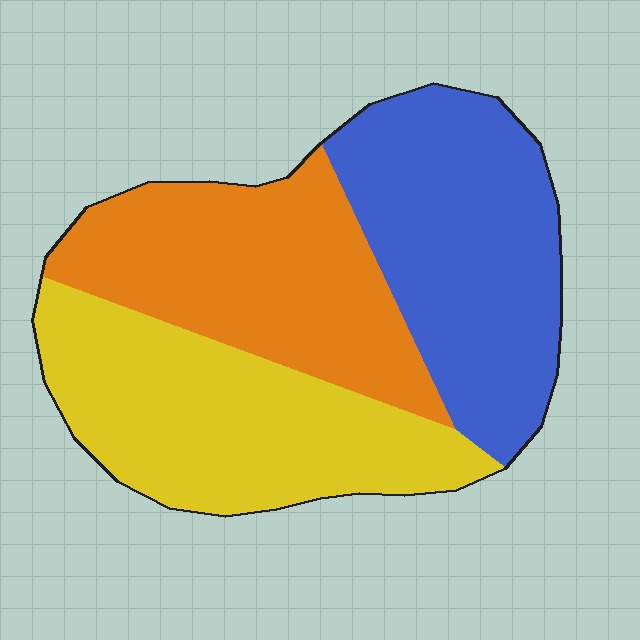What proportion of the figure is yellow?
Yellow takes up about one third (1/3) of the figure.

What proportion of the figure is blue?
Blue takes up between a third and a half of the figure.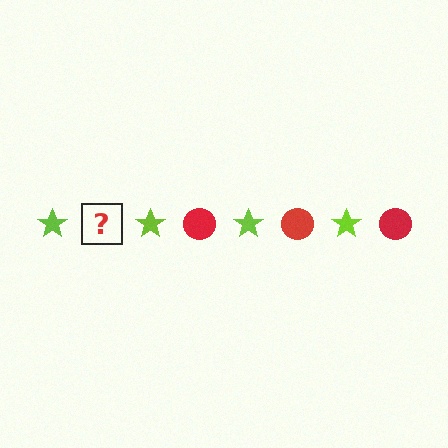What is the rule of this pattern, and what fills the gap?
The rule is that the pattern alternates between lime star and red circle. The gap should be filled with a red circle.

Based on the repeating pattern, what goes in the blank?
The blank should be a red circle.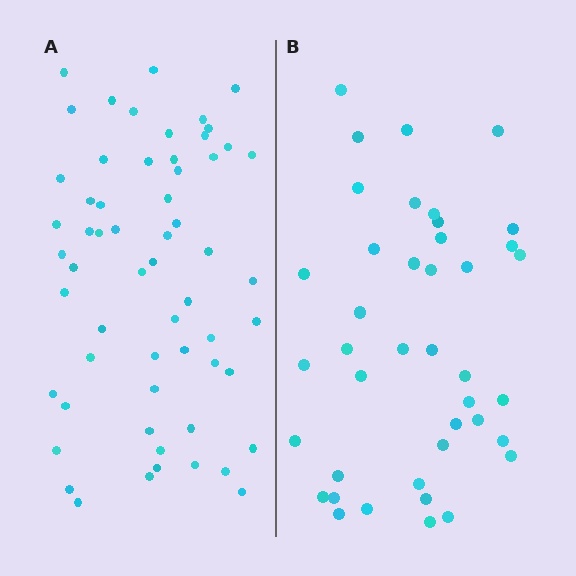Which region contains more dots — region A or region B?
Region A (the left region) has more dots.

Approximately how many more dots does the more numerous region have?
Region A has approximately 20 more dots than region B.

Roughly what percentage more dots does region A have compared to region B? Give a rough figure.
About 45% more.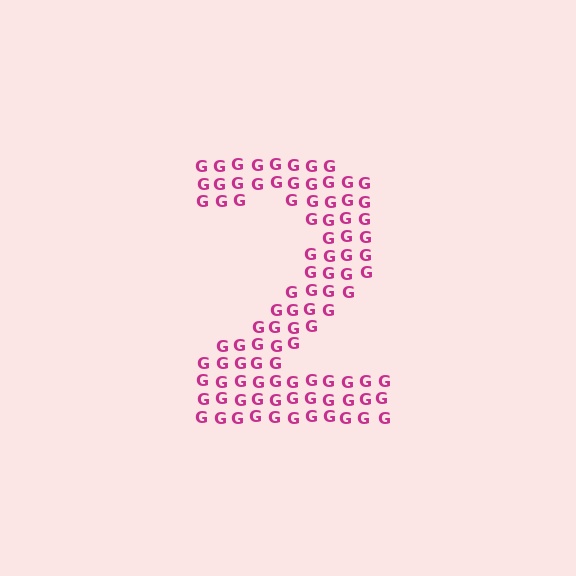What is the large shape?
The large shape is the digit 2.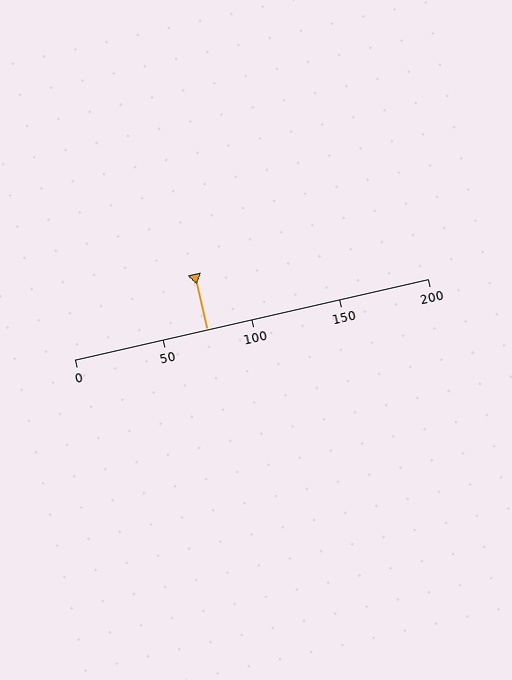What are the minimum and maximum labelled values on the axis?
The axis runs from 0 to 200.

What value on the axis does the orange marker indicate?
The marker indicates approximately 75.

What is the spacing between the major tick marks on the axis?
The major ticks are spaced 50 apart.